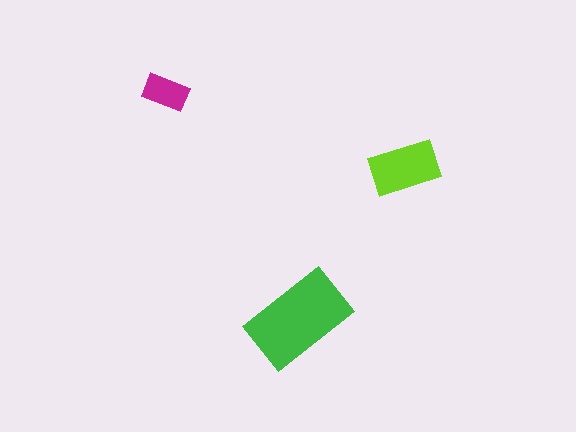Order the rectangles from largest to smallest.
the green one, the lime one, the magenta one.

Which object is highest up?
The magenta rectangle is topmost.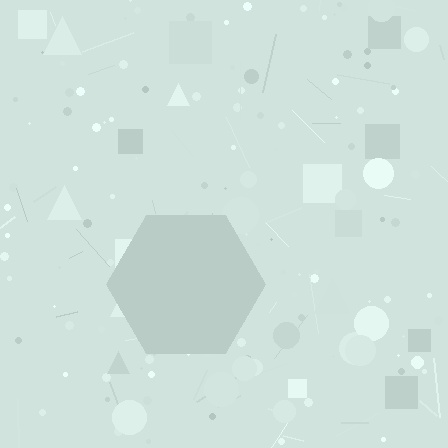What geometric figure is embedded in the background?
A hexagon is embedded in the background.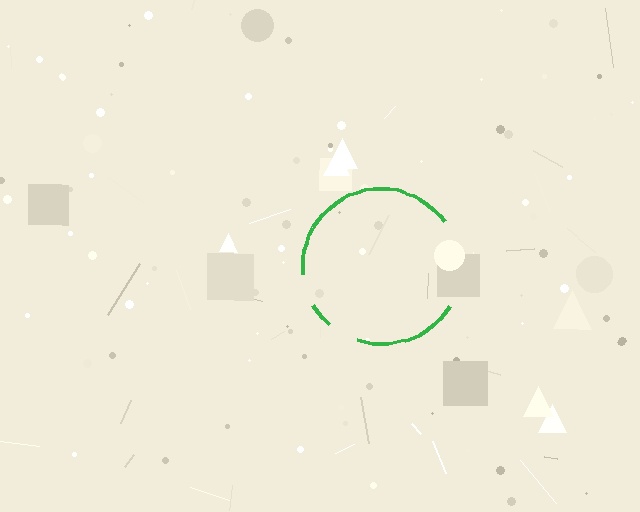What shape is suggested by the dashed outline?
The dashed outline suggests a circle.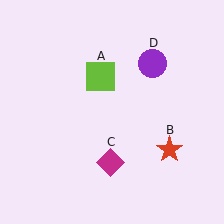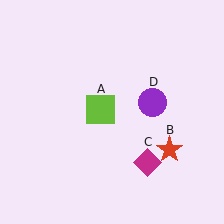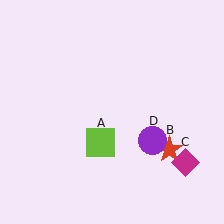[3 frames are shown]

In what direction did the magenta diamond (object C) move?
The magenta diamond (object C) moved right.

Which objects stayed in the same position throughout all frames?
Red star (object B) remained stationary.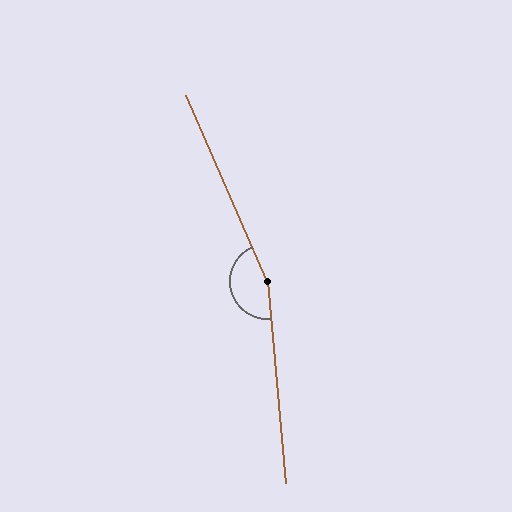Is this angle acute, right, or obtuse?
It is obtuse.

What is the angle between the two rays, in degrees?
Approximately 161 degrees.